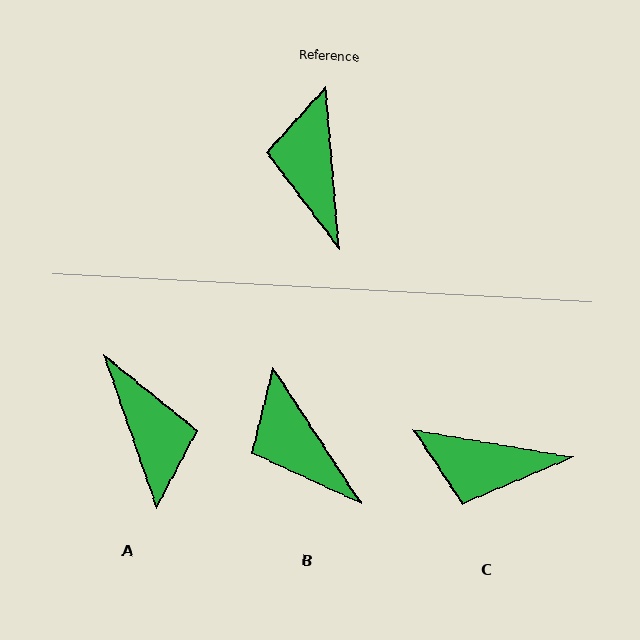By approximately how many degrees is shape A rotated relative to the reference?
Approximately 166 degrees clockwise.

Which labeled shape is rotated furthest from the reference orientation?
A, about 166 degrees away.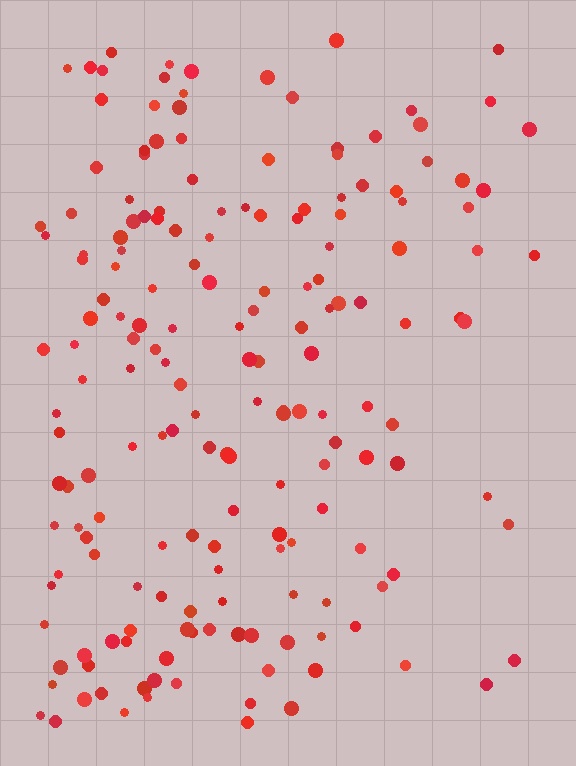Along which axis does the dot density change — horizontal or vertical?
Horizontal.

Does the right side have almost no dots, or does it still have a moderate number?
Still a moderate number, just noticeably fewer than the left.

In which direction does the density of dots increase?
From right to left, with the left side densest.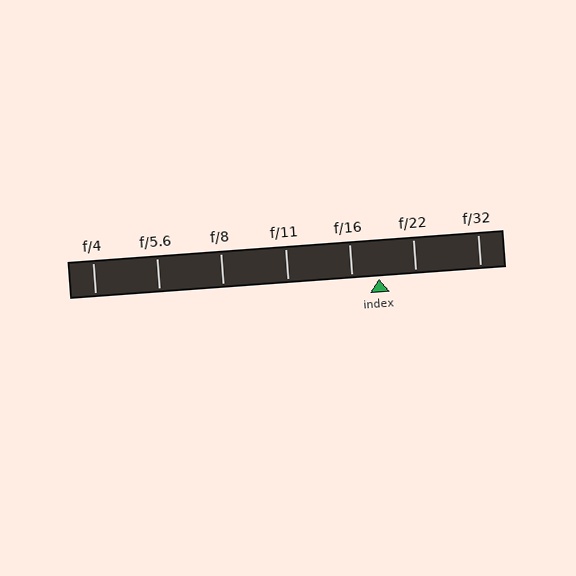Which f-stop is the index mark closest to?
The index mark is closest to f/16.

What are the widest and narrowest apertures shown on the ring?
The widest aperture shown is f/4 and the narrowest is f/32.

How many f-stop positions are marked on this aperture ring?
There are 7 f-stop positions marked.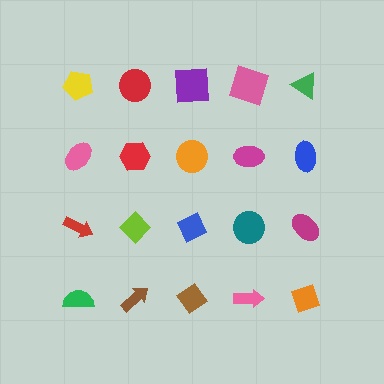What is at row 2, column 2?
A red hexagon.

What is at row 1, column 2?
A red circle.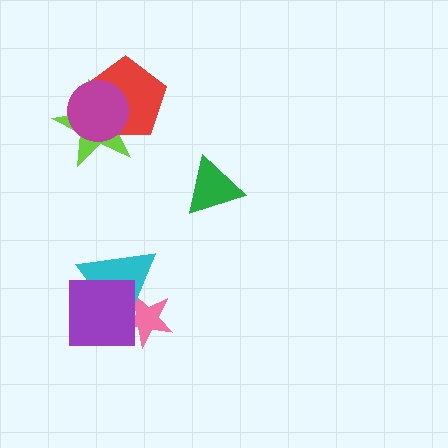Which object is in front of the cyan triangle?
The purple square is in front of the cyan triangle.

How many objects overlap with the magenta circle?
2 objects overlap with the magenta circle.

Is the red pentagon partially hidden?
Yes, it is partially covered by another shape.